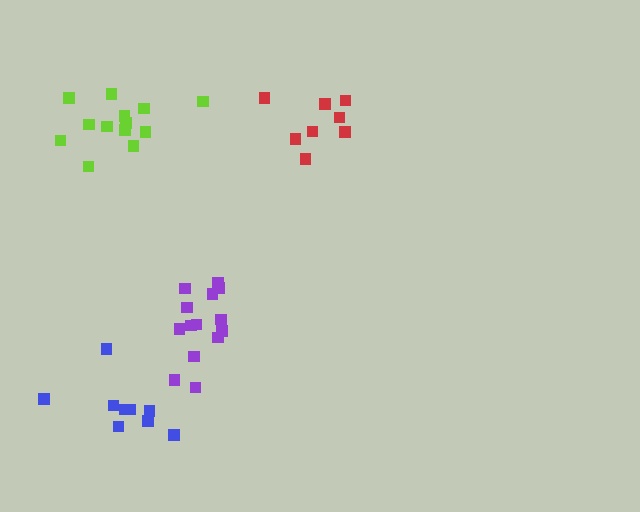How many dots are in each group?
Group 1: 14 dots, Group 2: 8 dots, Group 3: 9 dots, Group 4: 13 dots (44 total).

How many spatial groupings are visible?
There are 4 spatial groupings.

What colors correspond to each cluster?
The clusters are colored: purple, red, blue, lime.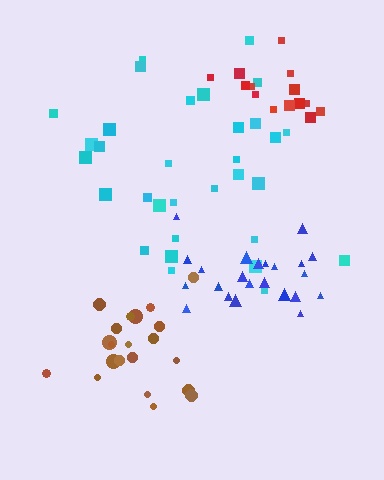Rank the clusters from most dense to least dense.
blue, red, brown, cyan.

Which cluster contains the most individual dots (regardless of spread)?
Cyan (33).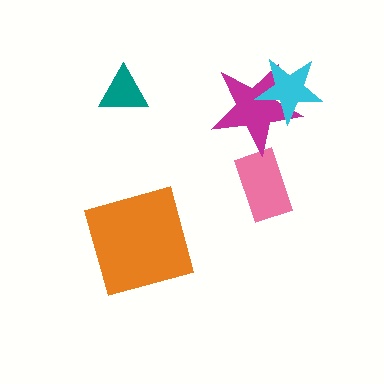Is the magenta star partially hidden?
Yes, it is partially covered by another shape.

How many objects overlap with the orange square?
0 objects overlap with the orange square.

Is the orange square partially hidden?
No, no other shape covers it.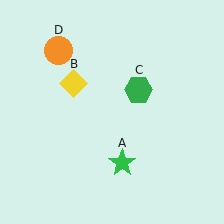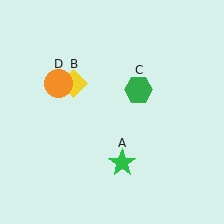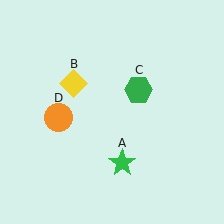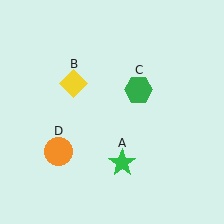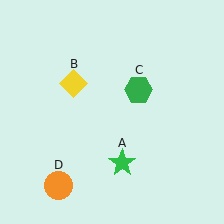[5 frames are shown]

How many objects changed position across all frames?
1 object changed position: orange circle (object D).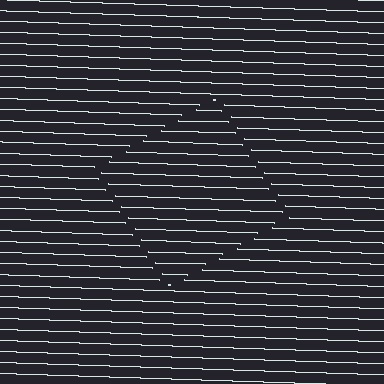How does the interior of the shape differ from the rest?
The interior of the shape contains the same grating, shifted by half a period — the contour is defined by the phase discontinuity where line-ends from the inner and outer gratings abut.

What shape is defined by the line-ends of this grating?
An illusory square. The interior of the shape contains the same grating, shifted by half a period — the contour is defined by the phase discontinuity where line-ends from the inner and outer gratings abut.